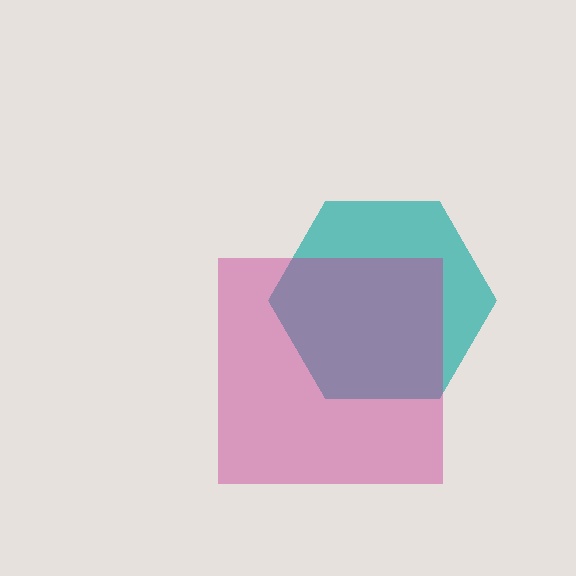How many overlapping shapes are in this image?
There are 2 overlapping shapes in the image.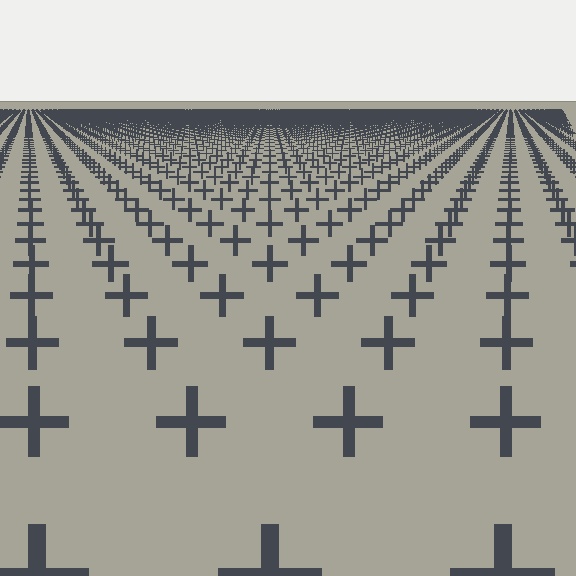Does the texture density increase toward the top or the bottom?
Density increases toward the top.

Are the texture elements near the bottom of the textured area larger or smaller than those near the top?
Larger. Near the bottom, elements are closer to the viewer and appear at a bigger on-screen size.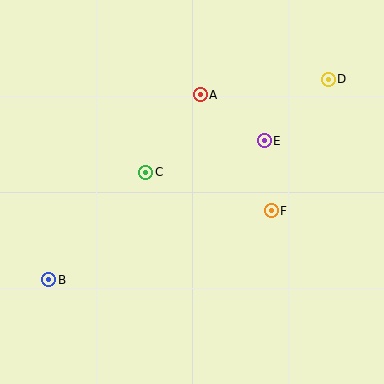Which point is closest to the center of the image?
Point C at (146, 172) is closest to the center.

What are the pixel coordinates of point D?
Point D is at (328, 79).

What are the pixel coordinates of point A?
Point A is at (200, 95).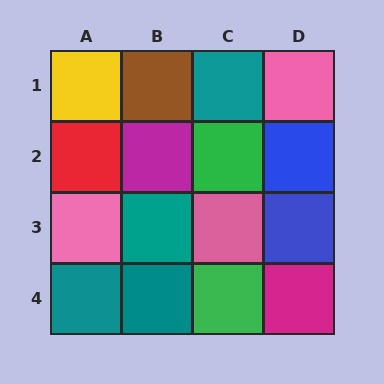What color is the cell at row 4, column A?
Teal.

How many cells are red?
1 cell is red.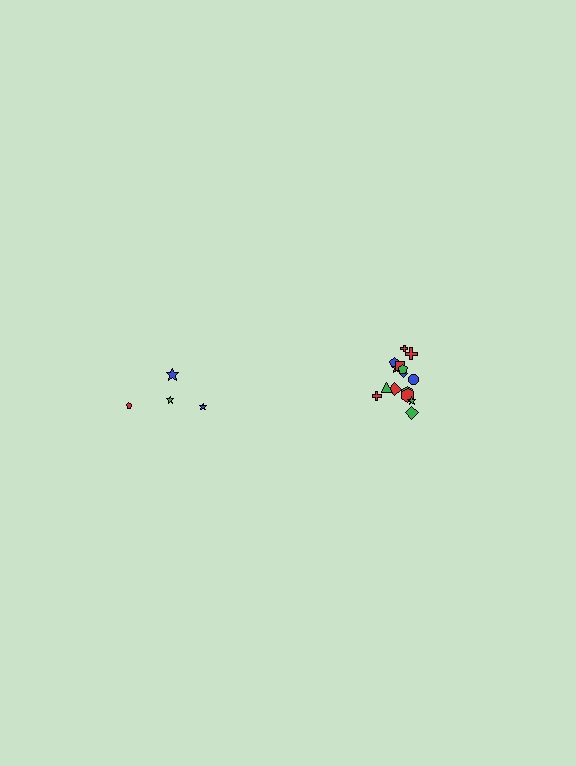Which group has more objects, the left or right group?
The right group.